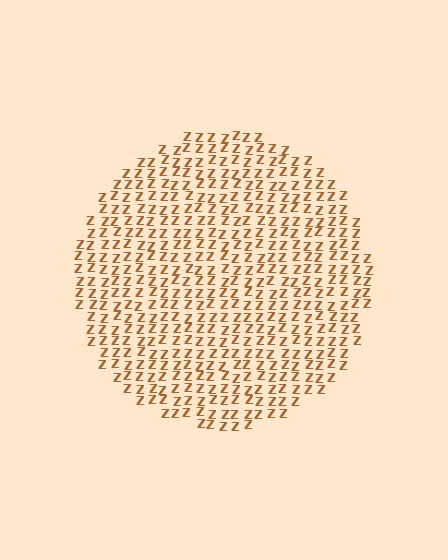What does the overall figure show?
The overall figure shows a circle.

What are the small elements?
The small elements are letter Z's.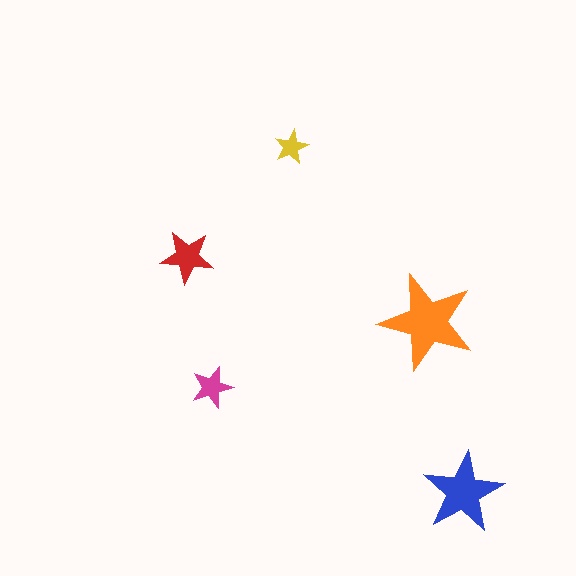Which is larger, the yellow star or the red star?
The red one.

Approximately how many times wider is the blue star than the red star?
About 1.5 times wider.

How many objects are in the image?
There are 5 objects in the image.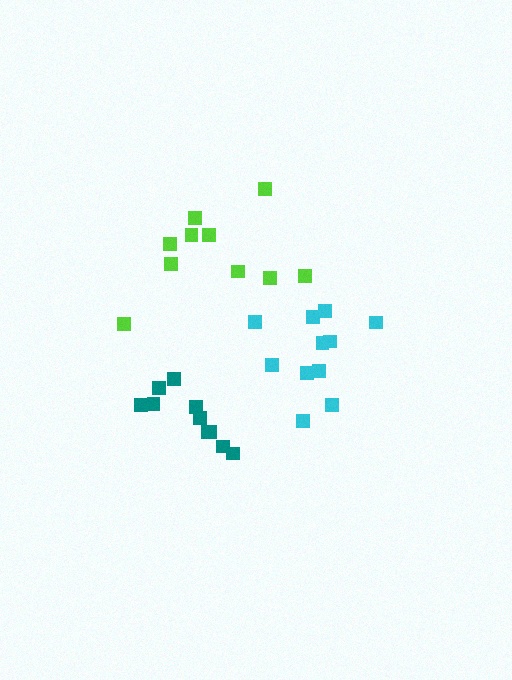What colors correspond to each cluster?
The clusters are colored: cyan, teal, lime.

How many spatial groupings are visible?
There are 3 spatial groupings.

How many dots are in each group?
Group 1: 11 dots, Group 2: 10 dots, Group 3: 10 dots (31 total).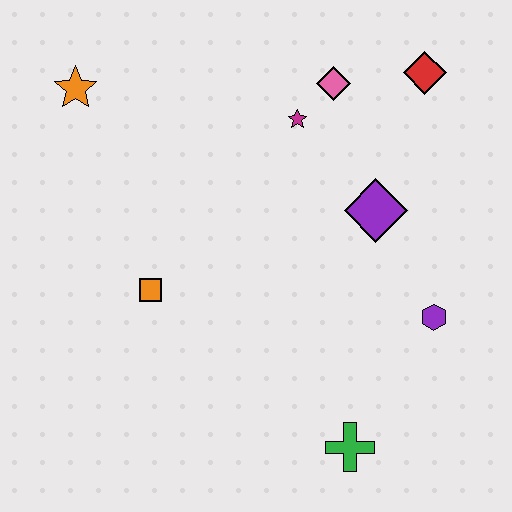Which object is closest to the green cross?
The purple hexagon is closest to the green cross.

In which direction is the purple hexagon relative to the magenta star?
The purple hexagon is below the magenta star.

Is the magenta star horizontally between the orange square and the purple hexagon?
Yes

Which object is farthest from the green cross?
The orange star is farthest from the green cross.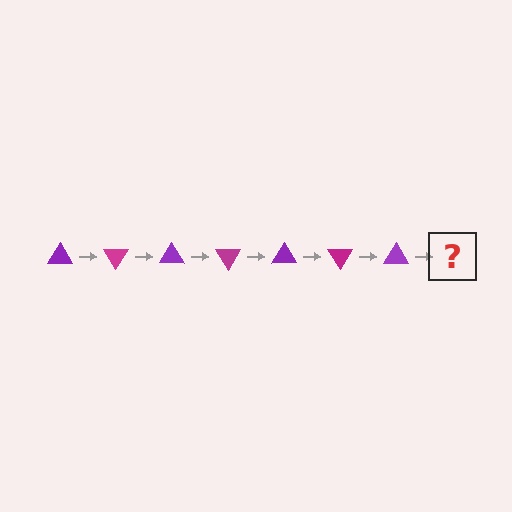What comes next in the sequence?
The next element should be a magenta triangle, rotated 420 degrees from the start.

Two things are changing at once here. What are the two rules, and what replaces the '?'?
The two rules are that it rotates 60 degrees each step and the color cycles through purple and magenta. The '?' should be a magenta triangle, rotated 420 degrees from the start.